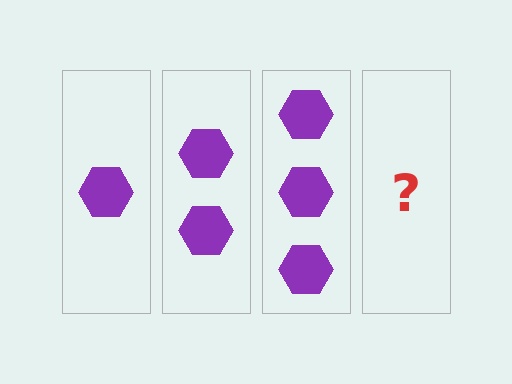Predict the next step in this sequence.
The next step is 4 hexagons.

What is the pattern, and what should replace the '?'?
The pattern is that each step adds one more hexagon. The '?' should be 4 hexagons.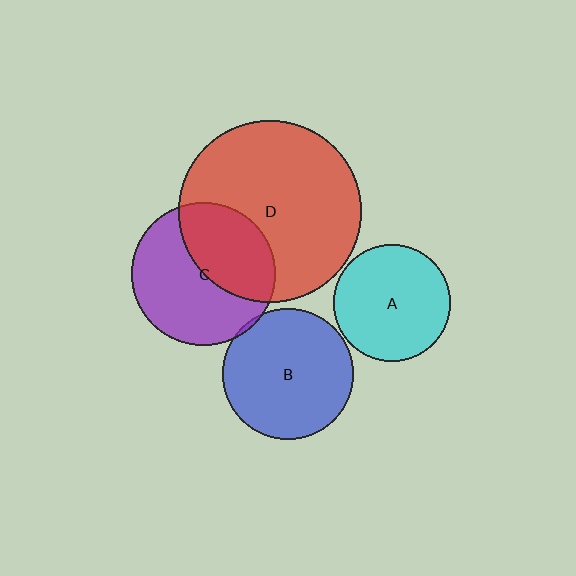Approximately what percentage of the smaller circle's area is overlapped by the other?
Approximately 5%.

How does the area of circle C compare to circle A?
Approximately 1.5 times.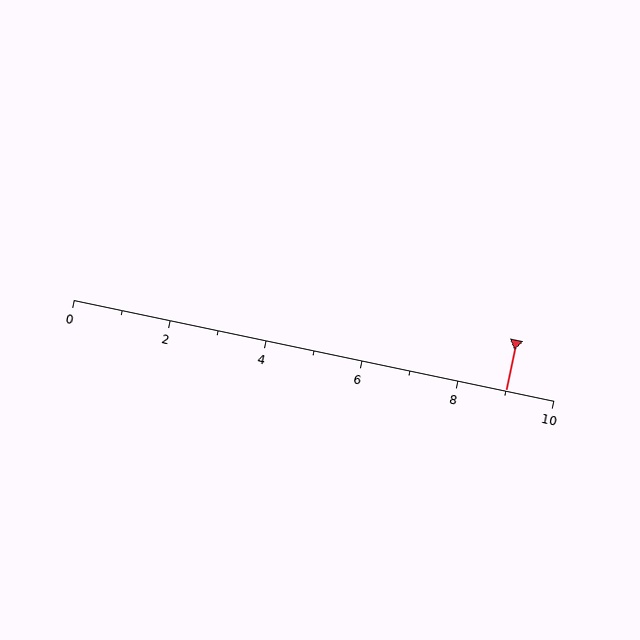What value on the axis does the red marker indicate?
The marker indicates approximately 9.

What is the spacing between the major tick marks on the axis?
The major ticks are spaced 2 apart.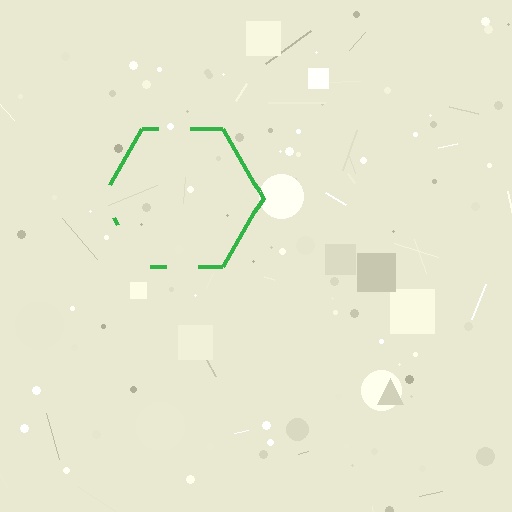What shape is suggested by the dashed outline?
The dashed outline suggests a hexagon.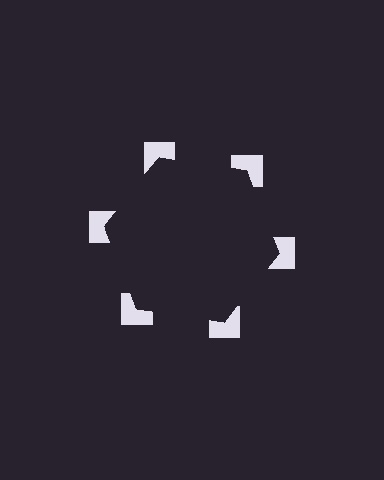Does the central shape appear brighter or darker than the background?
It typically appears slightly darker than the background, even though no actual brightness change is drawn.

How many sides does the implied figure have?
6 sides.